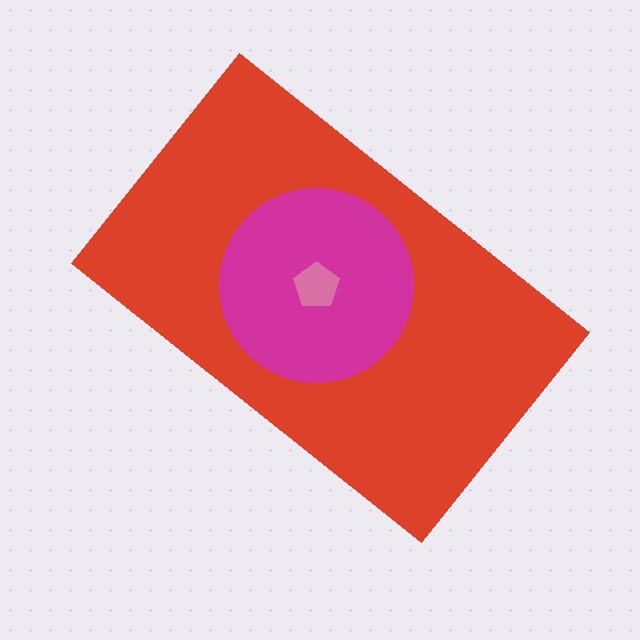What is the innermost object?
The pink pentagon.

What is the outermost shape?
The red rectangle.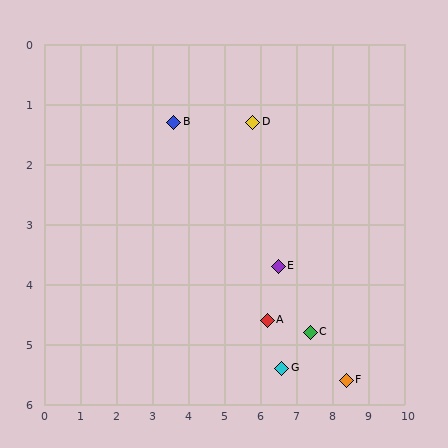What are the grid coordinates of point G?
Point G is at approximately (6.6, 5.4).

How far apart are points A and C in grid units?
Points A and C are about 1.2 grid units apart.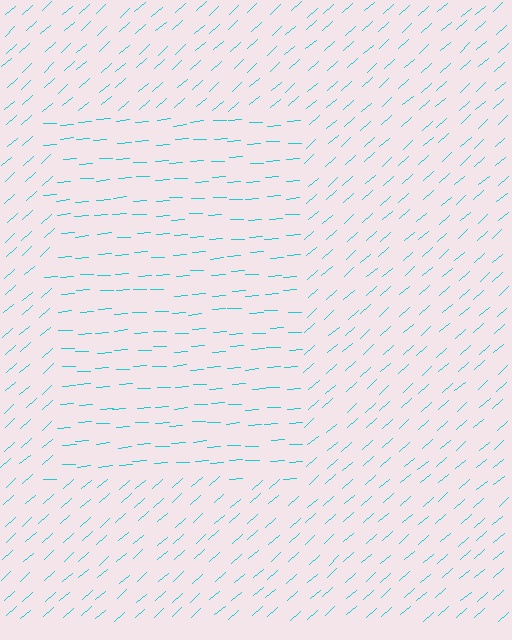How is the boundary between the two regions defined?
The boundary is defined purely by a change in line orientation (approximately 38 degrees difference). All lines are the same color and thickness.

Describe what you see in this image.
The image is filled with small cyan line segments. A rectangle region in the image has lines oriented differently from the surrounding lines, creating a visible texture boundary.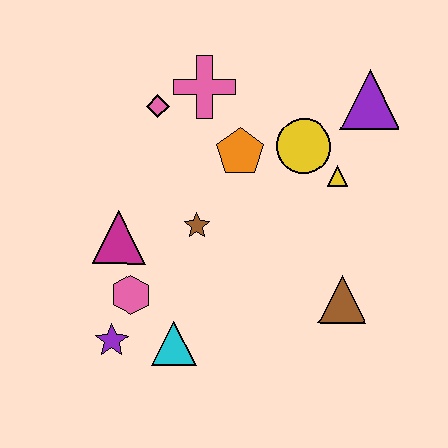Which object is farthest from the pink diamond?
The brown triangle is farthest from the pink diamond.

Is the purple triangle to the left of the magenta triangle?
No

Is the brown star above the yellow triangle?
No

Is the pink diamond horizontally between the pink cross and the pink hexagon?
Yes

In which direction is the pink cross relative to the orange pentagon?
The pink cross is above the orange pentagon.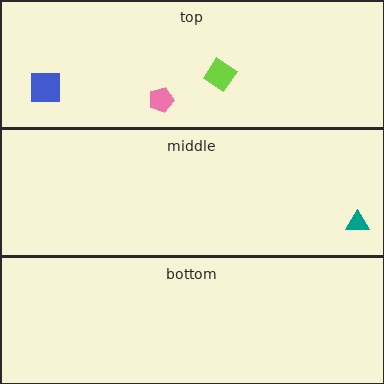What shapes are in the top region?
The pink pentagon, the blue square, the lime diamond.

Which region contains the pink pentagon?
The top region.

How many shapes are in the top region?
3.